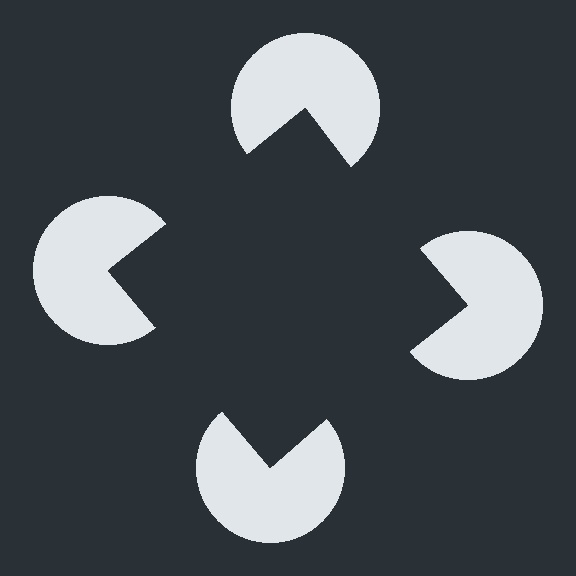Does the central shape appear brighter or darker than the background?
It typically appears slightly darker than the background, even though no actual brightness change is drawn.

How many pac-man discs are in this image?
There are 4 — one at each vertex of the illusory square.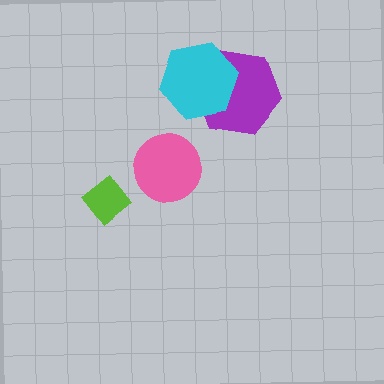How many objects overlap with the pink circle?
0 objects overlap with the pink circle.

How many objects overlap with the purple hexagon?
1 object overlaps with the purple hexagon.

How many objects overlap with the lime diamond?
0 objects overlap with the lime diamond.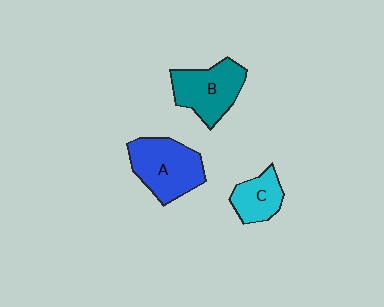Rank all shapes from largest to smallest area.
From largest to smallest: A (blue), B (teal), C (cyan).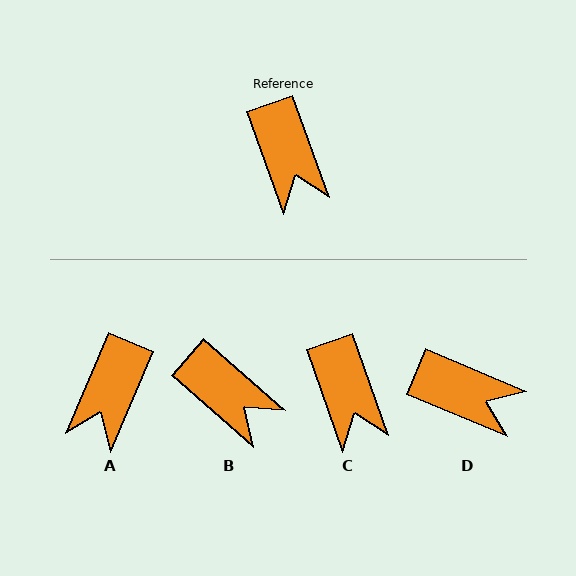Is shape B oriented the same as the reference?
No, it is off by about 29 degrees.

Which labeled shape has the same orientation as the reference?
C.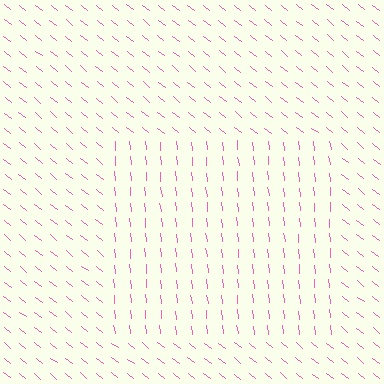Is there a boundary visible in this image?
Yes, there is a texture boundary formed by a change in line orientation.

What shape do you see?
I see a rectangle.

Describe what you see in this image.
The image is filled with small pink line segments. A rectangle region in the image has lines oriented differently from the surrounding lines, creating a visible texture boundary.